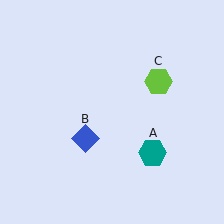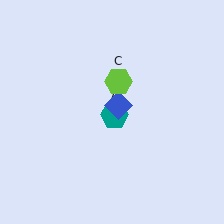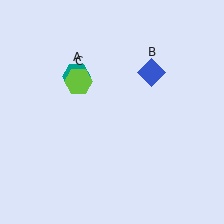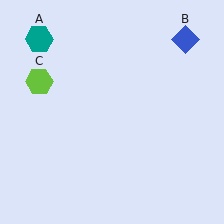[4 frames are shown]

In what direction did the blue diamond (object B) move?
The blue diamond (object B) moved up and to the right.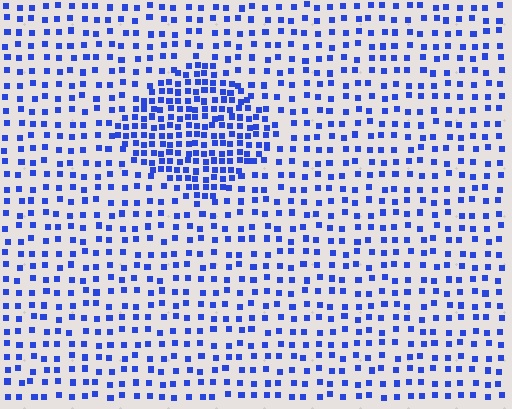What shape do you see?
I see a diamond.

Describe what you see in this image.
The image contains small blue elements arranged at two different densities. A diamond-shaped region is visible where the elements are more densely packed than the surrounding area.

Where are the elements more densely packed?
The elements are more densely packed inside the diamond boundary.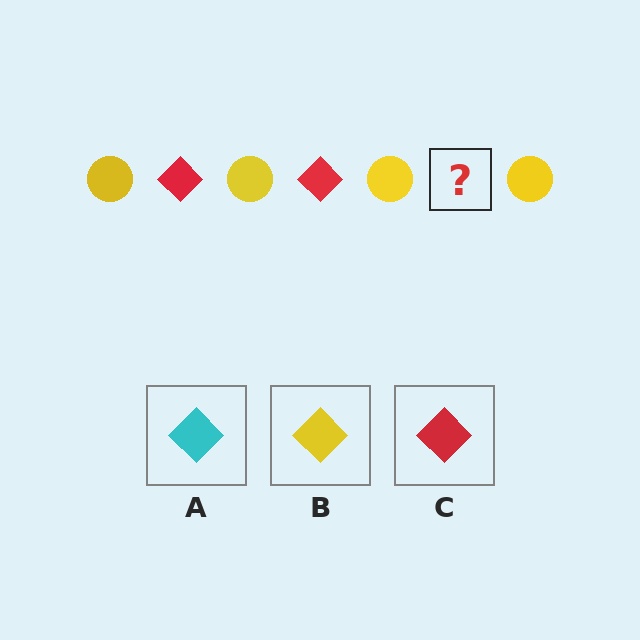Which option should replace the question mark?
Option C.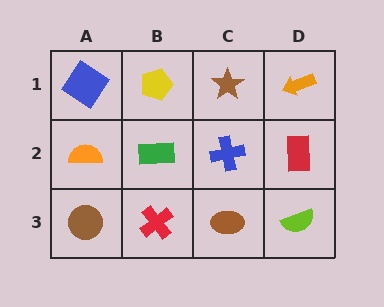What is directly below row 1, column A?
An orange semicircle.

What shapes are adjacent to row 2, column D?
An orange arrow (row 1, column D), a lime semicircle (row 3, column D), a blue cross (row 2, column C).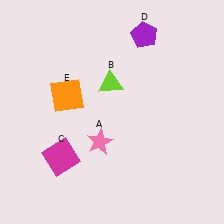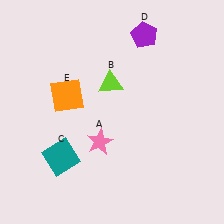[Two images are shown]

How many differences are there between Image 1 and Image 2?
There is 1 difference between the two images.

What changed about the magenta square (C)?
In Image 1, C is magenta. In Image 2, it changed to teal.